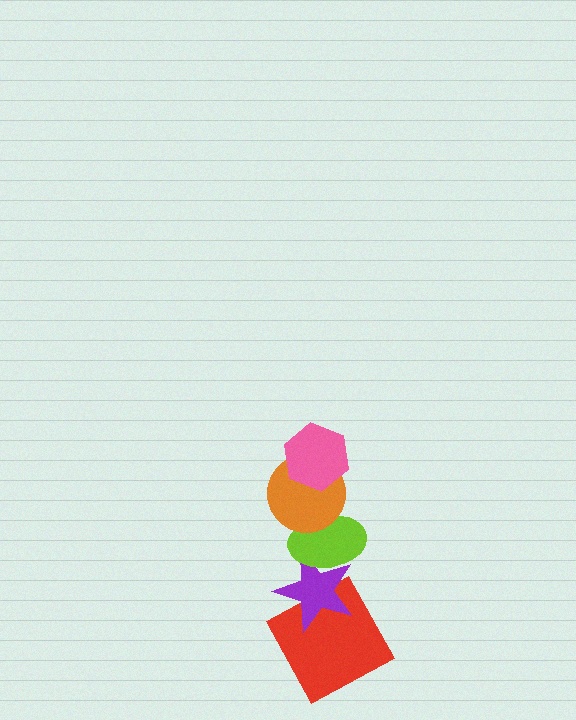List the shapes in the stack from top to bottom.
From top to bottom: the pink hexagon, the orange circle, the lime ellipse, the purple star, the red square.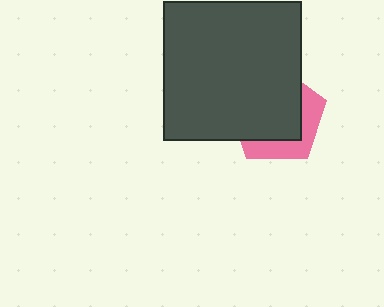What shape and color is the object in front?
The object in front is a dark gray square.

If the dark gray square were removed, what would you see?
You would see the complete pink pentagon.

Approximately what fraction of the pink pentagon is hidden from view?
Roughly 66% of the pink pentagon is hidden behind the dark gray square.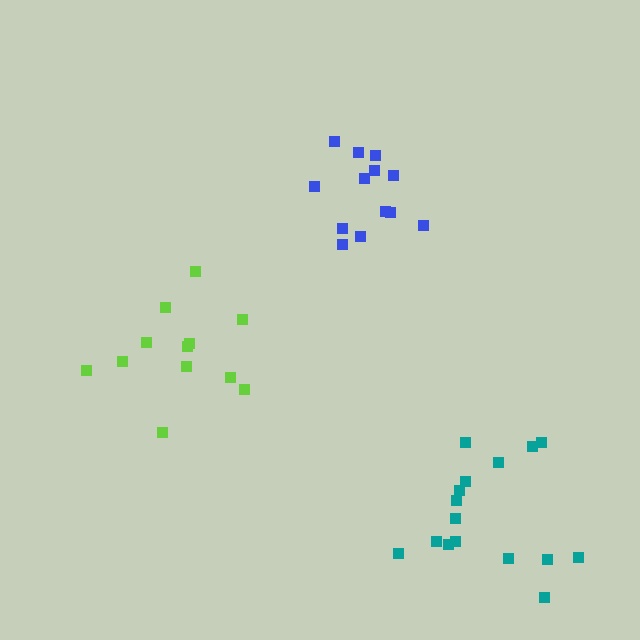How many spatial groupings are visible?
There are 3 spatial groupings.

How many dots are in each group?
Group 1: 12 dots, Group 2: 13 dots, Group 3: 16 dots (41 total).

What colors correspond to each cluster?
The clusters are colored: lime, blue, teal.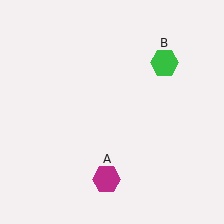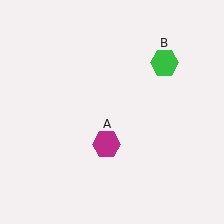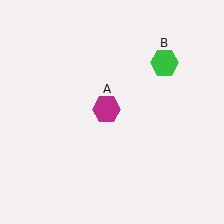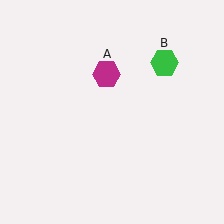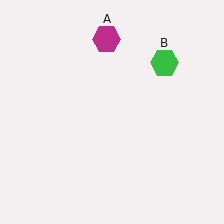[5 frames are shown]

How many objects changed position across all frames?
1 object changed position: magenta hexagon (object A).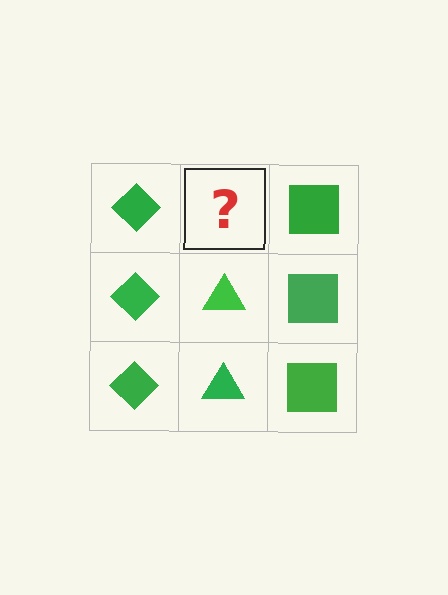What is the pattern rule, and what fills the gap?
The rule is that each column has a consistent shape. The gap should be filled with a green triangle.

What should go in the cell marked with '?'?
The missing cell should contain a green triangle.